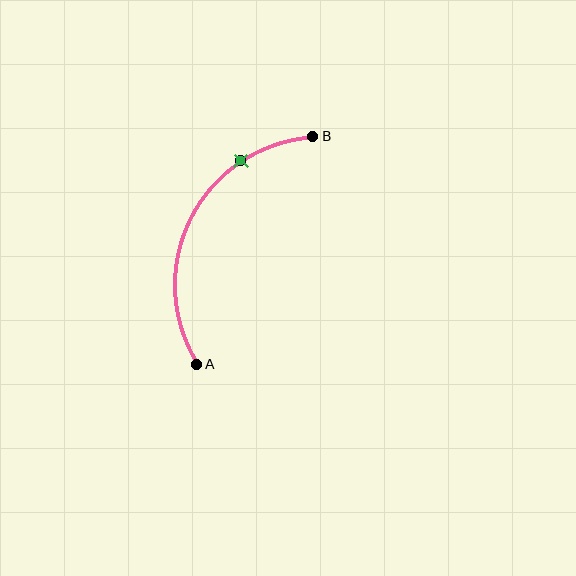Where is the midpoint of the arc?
The arc midpoint is the point on the curve farthest from the straight line joining A and B. It sits to the left of that line.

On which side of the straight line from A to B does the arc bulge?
The arc bulges to the left of the straight line connecting A and B.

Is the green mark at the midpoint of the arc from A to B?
No. The green mark lies on the arc but is closer to endpoint B. The arc midpoint would be at the point on the curve equidistant along the arc from both A and B.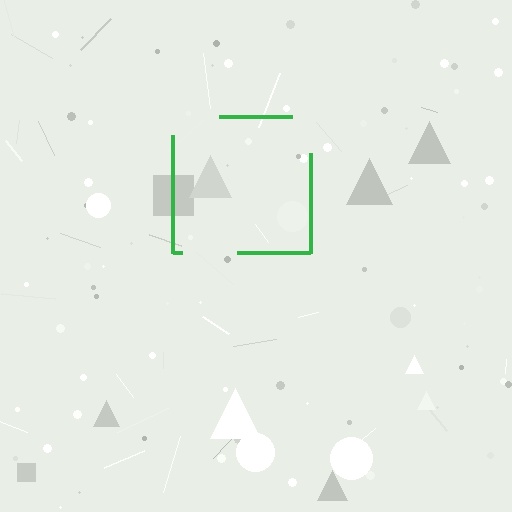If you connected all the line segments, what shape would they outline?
They would outline a square.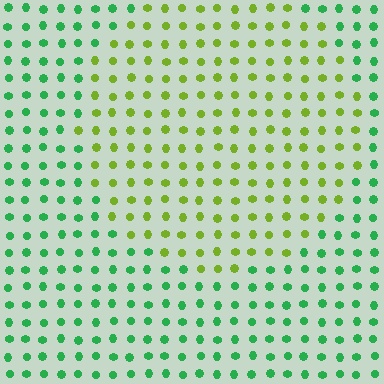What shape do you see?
I see a circle.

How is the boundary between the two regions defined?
The boundary is defined purely by a slight shift in hue (about 51 degrees). Spacing, size, and orientation are identical on both sides.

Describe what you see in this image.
The image is filled with small green elements in a uniform arrangement. A circle-shaped region is visible where the elements are tinted to a slightly different hue, forming a subtle color boundary.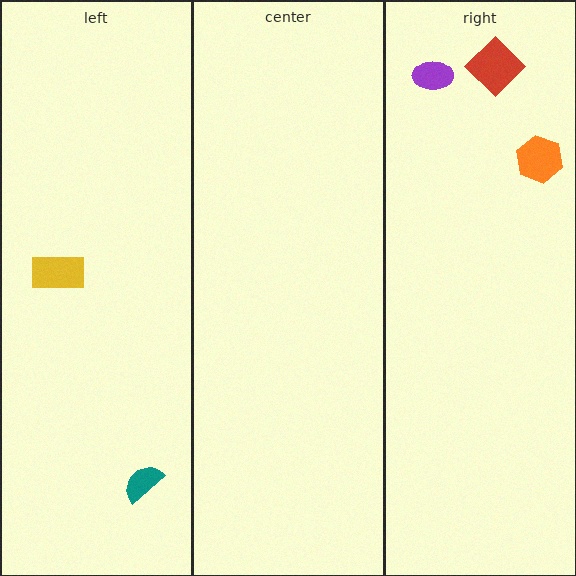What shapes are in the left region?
The teal semicircle, the yellow rectangle.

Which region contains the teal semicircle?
The left region.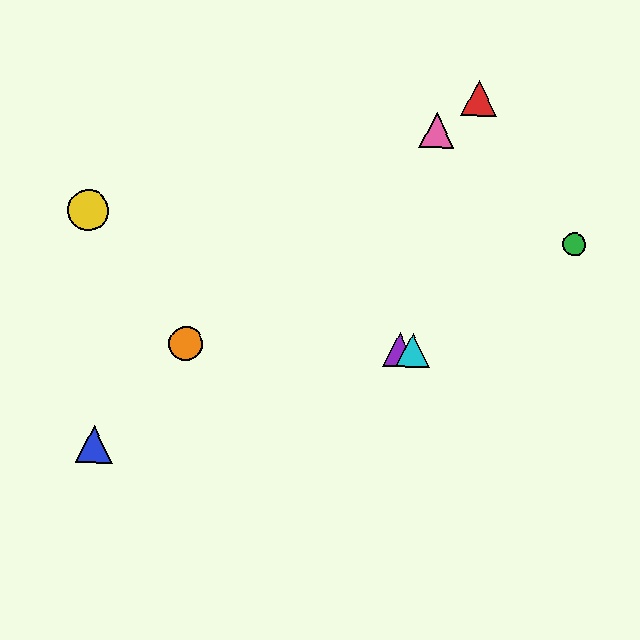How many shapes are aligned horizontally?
3 shapes (the purple triangle, the orange circle, the cyan triangle) are aligned horizontally.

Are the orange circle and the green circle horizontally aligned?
No, the orange circle is at y≈343 and the green circle is at y≈245.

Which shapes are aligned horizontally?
The purple triangle, the orange circle, the cyan triangle are aligned horizontally.